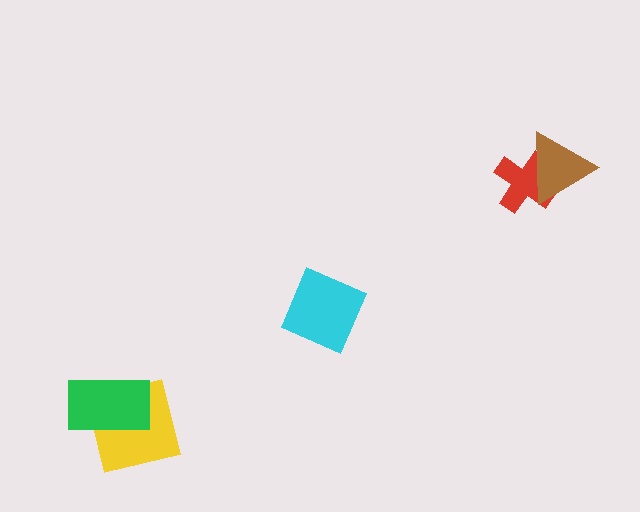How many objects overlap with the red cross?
1 object overlaps with the red cross.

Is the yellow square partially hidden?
Yes, it is partially covered by another shape.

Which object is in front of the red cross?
The brown triangle is in front of the red cross.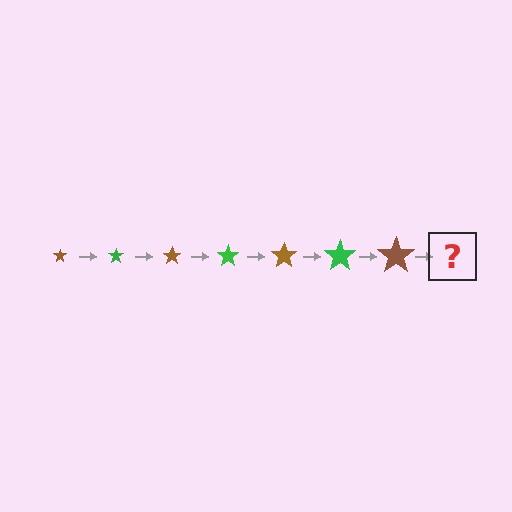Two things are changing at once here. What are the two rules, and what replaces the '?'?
The two rules are that the star grows larger each step and the color cycles through brown and green. The '?' should be a green star, larger than the previous one.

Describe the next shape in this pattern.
It should be a green star, larger than the previous one.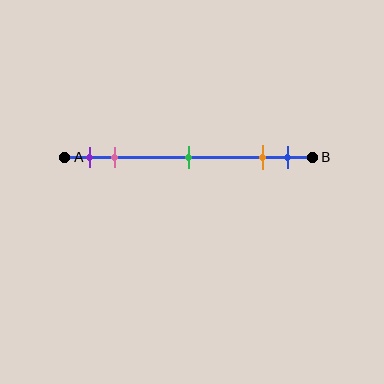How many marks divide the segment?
There are 5 marks dividing the segment.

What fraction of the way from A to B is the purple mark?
The purple mark is approximately 10% (0.1) of the way from A to B.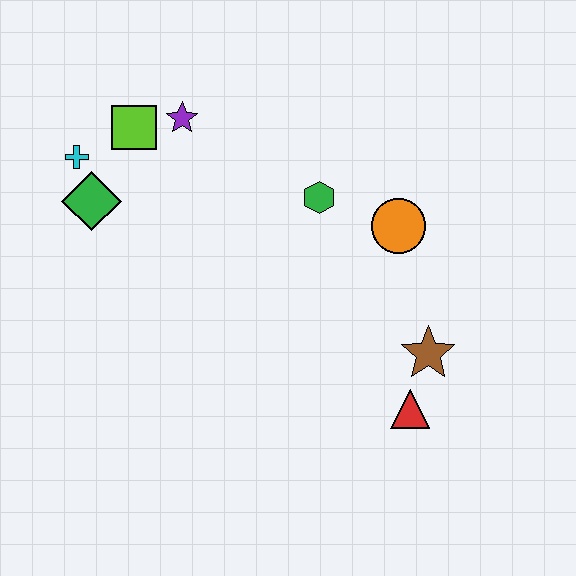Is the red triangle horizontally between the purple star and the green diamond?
No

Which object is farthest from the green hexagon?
The cyan cross is farthest from the green hexagon.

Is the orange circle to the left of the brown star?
Yes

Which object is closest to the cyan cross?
The green diamond is closest to the cyan cross.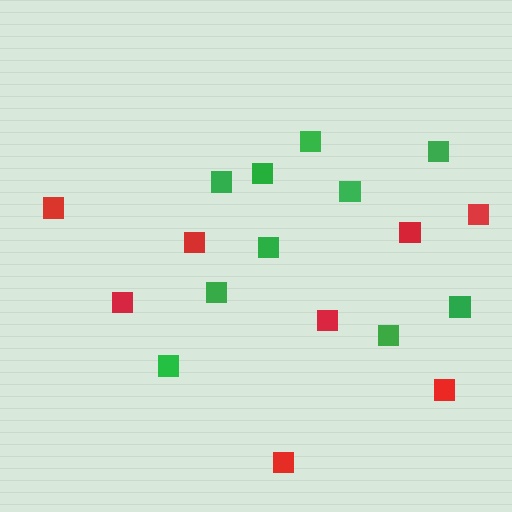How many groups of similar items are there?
There are 2 groups: one group of red squares (8) and one group of green squares (10).